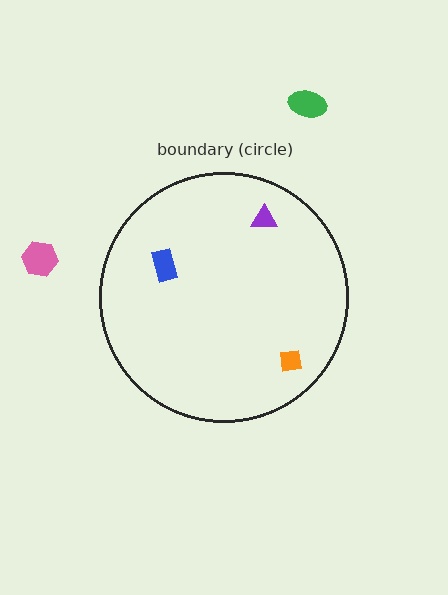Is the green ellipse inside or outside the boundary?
Outside.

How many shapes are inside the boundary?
3 inside, 2 outside.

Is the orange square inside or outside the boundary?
Inside.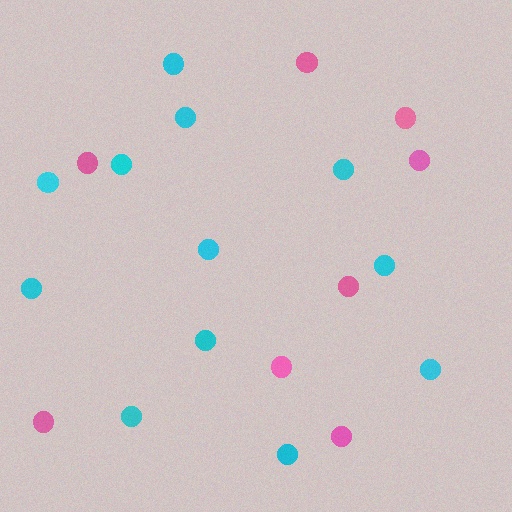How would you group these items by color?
There are 2 groups: one group of cyan circles (12) and one group of pink circles (8).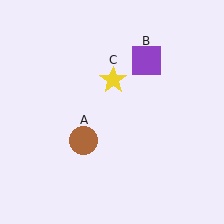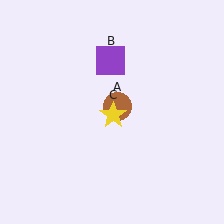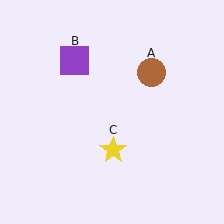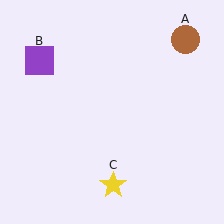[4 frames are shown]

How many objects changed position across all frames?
3 objects changed position: brown circle (object A), purple square (object B), yellow star (object C).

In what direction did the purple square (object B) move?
The purple square (object B) moved left.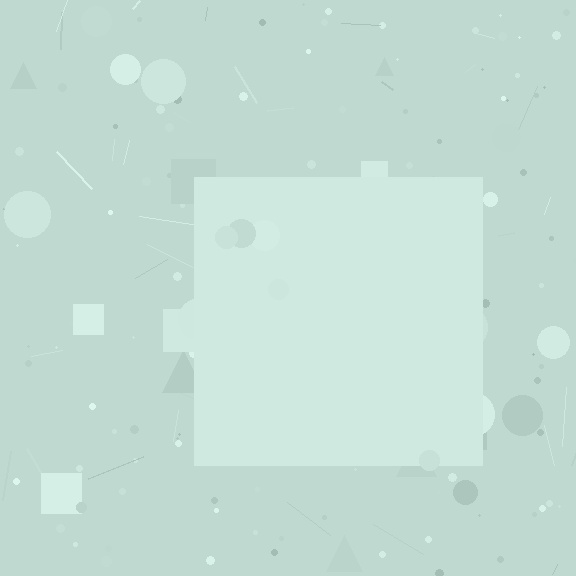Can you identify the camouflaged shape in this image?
The camouflaged shape is a square.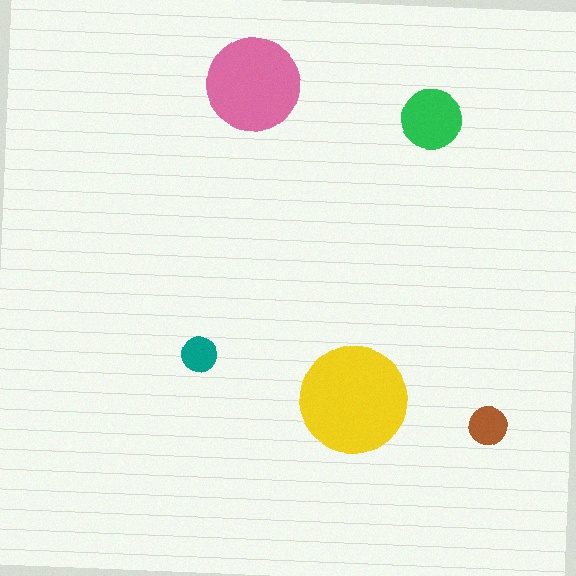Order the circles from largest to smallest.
the yellow one, the pink one, the green one, the brown one, the teal one.